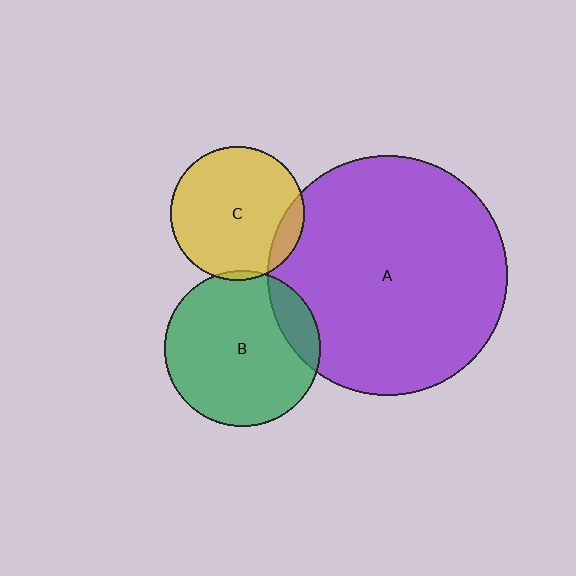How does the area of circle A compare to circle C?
Approximately 3.2 times.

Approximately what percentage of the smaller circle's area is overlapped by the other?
Approximately 10%.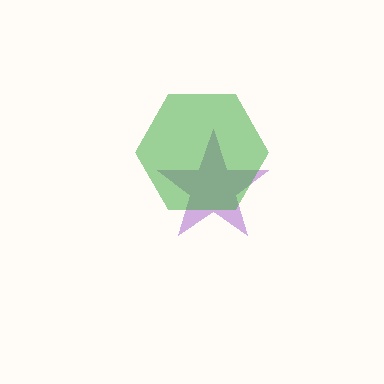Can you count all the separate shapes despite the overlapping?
Yes, there are 2 separate shapes.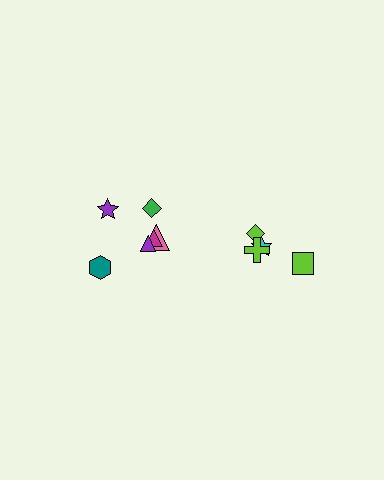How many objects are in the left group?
There are 6 objects.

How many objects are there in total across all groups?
There are 10 objects.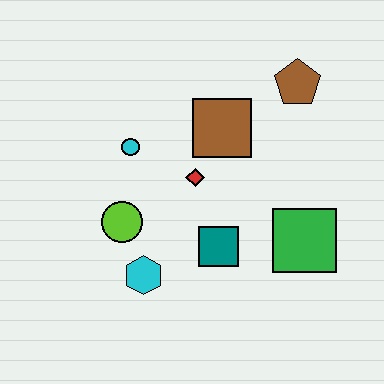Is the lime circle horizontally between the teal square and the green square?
No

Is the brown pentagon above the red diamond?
Yes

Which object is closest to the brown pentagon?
The brown square is closest to the brown pentagon.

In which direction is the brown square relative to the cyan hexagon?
The brown square is above the cyan hexagon.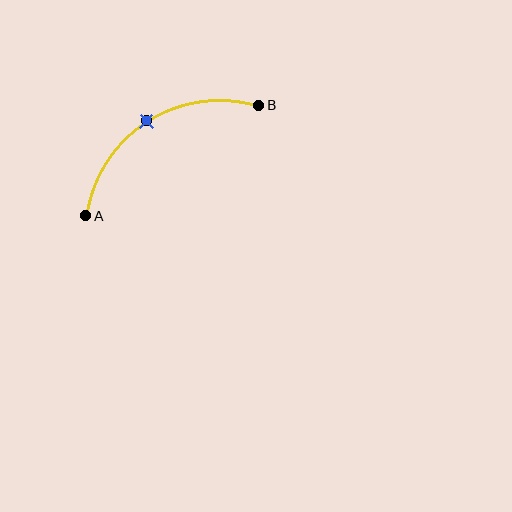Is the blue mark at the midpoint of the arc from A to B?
Yes. The blue mark lies on the arc at equal arc-length from both A and B — it is the arc midpoint.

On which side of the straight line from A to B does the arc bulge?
The arc bulges above the straight line connecting A and B.